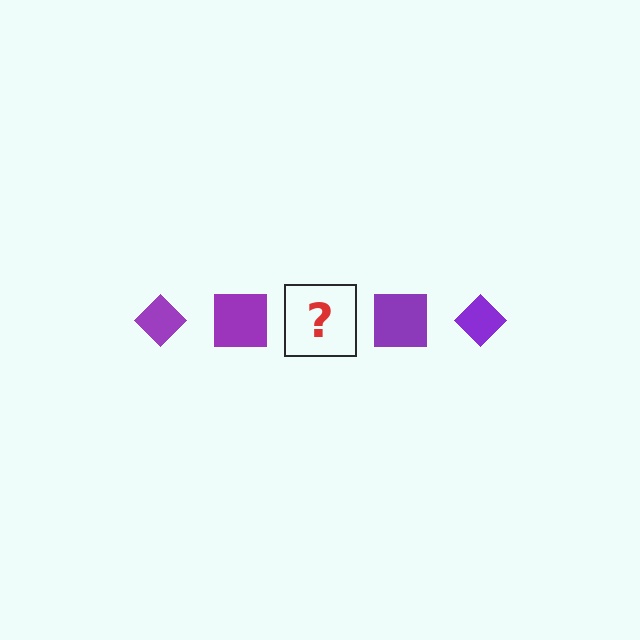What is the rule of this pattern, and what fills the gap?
The rule is that the pattern cycles through diamond, square shapes in purple. The gap should be filled with a purple diamond.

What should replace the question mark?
The question mark should be replaced with a purple diamond.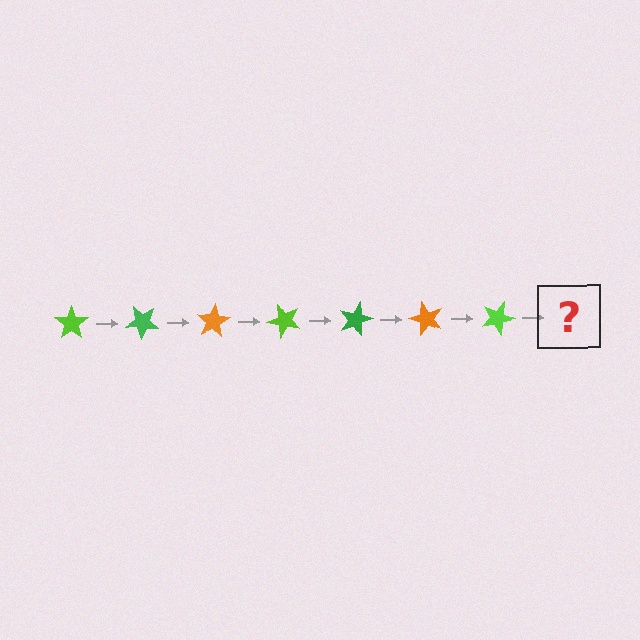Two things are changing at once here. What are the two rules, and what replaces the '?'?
The two rules are that it rotates 40 degrees each step and the color cycles through lime, green, and orange. The '?' should be a green star, rotated 280 degrees from the start.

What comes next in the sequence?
The next element should be a green star, rotated 280 degrees from the start.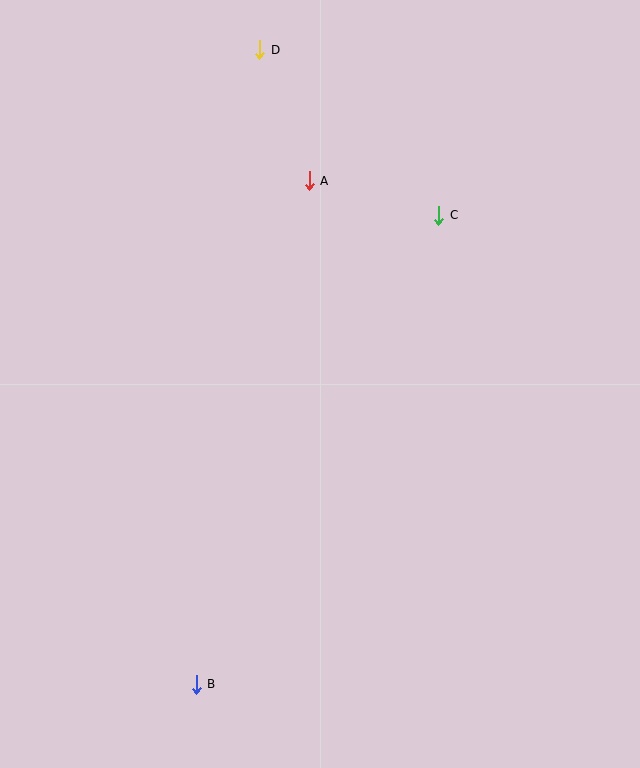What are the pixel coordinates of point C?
Point C is at (439, 215).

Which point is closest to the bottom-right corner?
Point B is closest to the bottom-right corner.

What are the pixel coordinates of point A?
Point A is at (309, 181).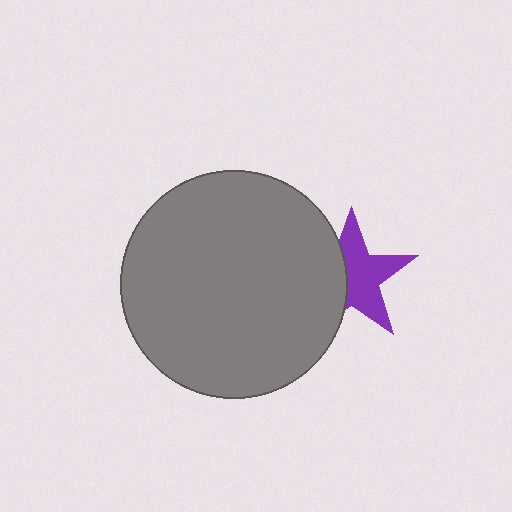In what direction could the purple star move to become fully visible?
The purple star could move right. That would shift it out from behind the gray circle entirely.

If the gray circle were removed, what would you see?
You would see the complete purple star.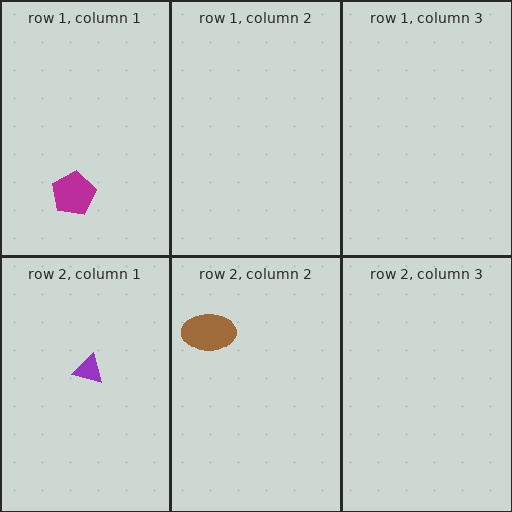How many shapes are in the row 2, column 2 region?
1.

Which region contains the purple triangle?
The row 2, column 1 region.